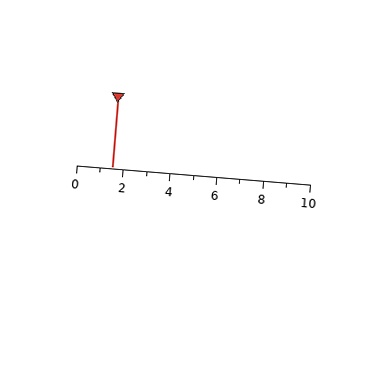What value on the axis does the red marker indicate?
The marker indicates approximately 1.5.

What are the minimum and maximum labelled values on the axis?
The axis runs from 0 to 10.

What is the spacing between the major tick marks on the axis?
The major ticks are spaced 2 apart.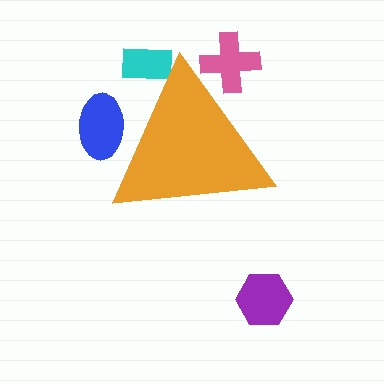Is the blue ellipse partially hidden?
Yes, the blue ellipse is partially hidden behind the orange triangle.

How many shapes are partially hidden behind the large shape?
3 shapes are partially hidden.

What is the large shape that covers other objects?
An orange triangle.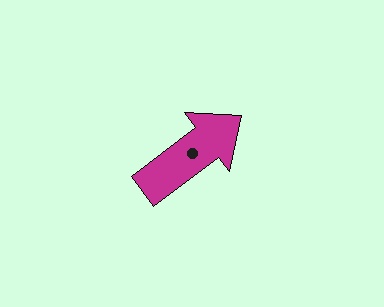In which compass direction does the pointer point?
Northeast.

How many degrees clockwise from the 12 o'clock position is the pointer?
Approximately 53 degrees.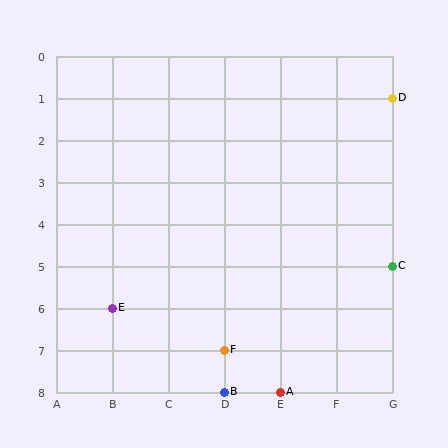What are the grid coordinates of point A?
Point A is at grid coordinates (E, 8).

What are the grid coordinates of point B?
Point B is at grid coordinates (D, 8).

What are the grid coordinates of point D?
Point D is at grid coordinates (G, 1).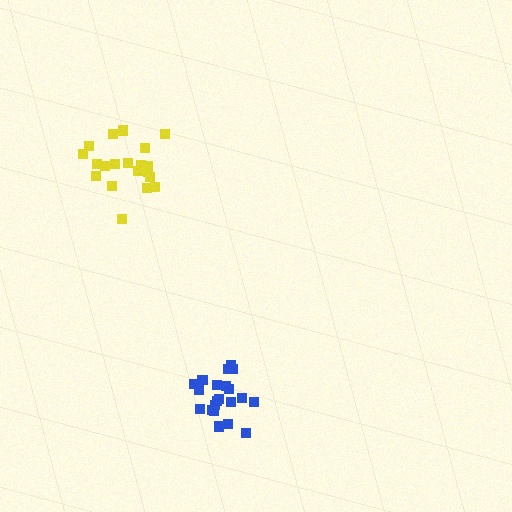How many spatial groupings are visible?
There are 2 spatial groupings.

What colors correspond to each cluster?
The clusters are colored: blue, yellow.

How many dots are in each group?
Group 1: 21 dots, Group 2: 21 dots (42 total).